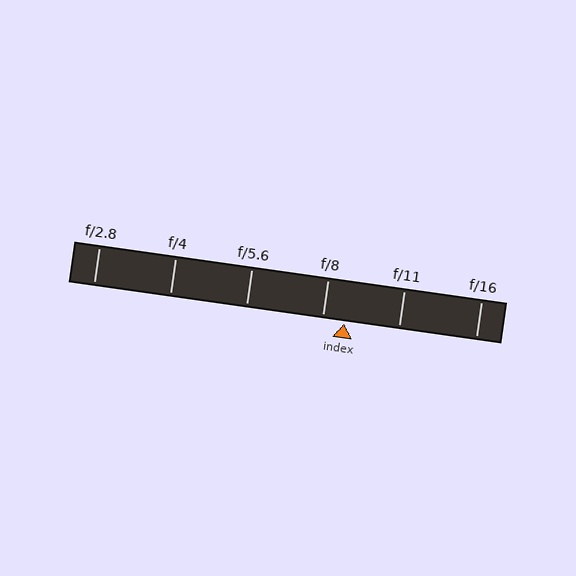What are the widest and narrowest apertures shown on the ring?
The widest aperture shown is f/2.8 and the narrowest is f/16.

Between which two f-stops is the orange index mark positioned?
The index mark is between f/8 and f/11.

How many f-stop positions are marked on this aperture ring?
There are 6 f-stop positions marked.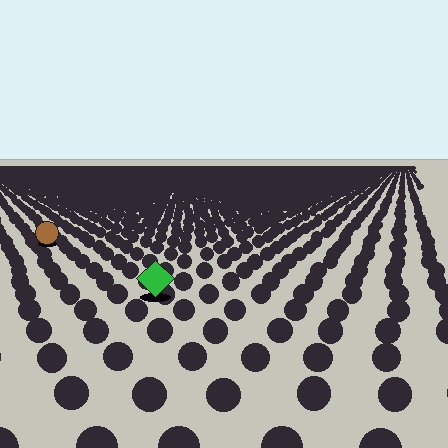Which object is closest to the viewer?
The green diamond is closest. The texture marks near it are larger and more spread out.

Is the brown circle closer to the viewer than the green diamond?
No. The green diamond is closer — you can tell from the texture gradient: the ground texture is coarser near it.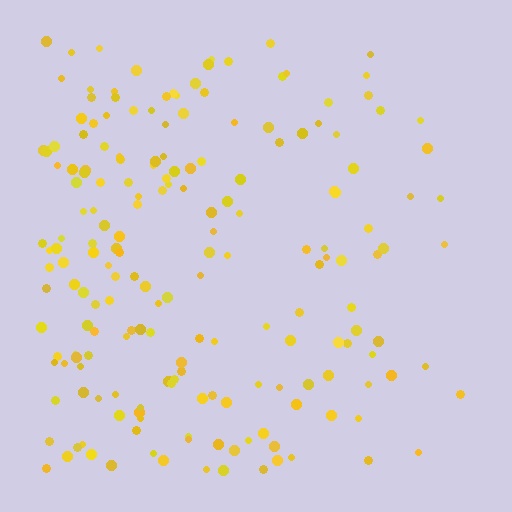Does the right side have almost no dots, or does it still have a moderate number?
Still a moderate number, just noticeably fewer than the left.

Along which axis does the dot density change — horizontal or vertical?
Horizontal.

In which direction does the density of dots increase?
From right to left, with the left side densest.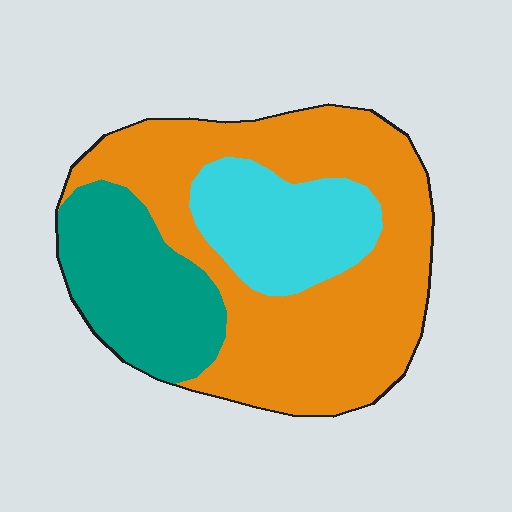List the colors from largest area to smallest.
From largest to smallest: orange, teal, cyan.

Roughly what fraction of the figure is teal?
Teal covers roughly 25% of the figure.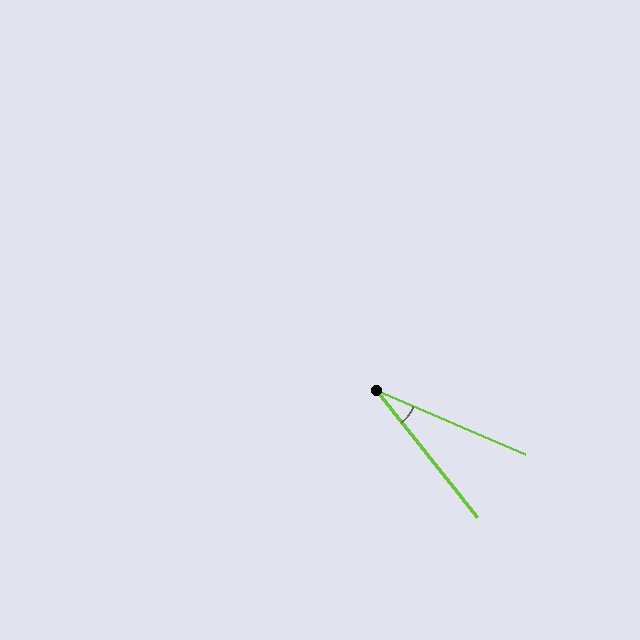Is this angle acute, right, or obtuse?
It is acute.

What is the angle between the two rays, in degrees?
Approximately 28 degrees.